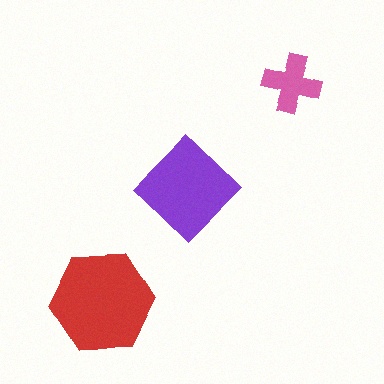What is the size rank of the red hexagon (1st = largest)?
1st.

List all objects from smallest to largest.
The pink cross, the purple diamond, the red hexagon.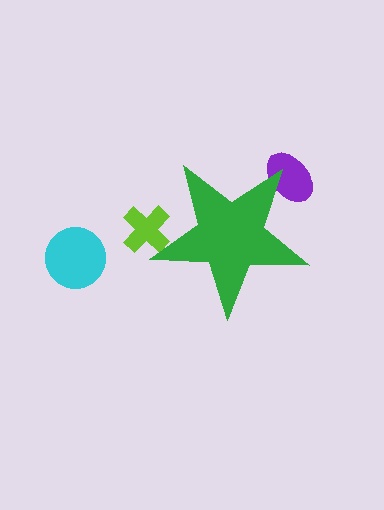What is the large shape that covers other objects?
A green star.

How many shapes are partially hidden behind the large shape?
2 shapes are partially hidden.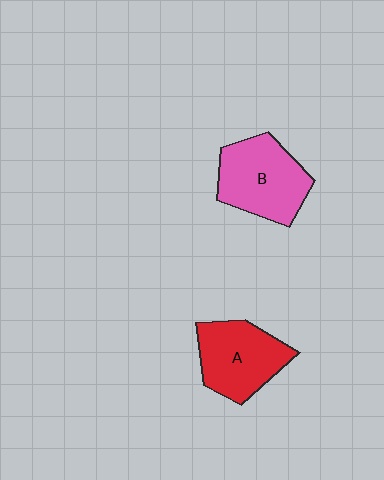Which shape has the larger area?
Shape B (pink).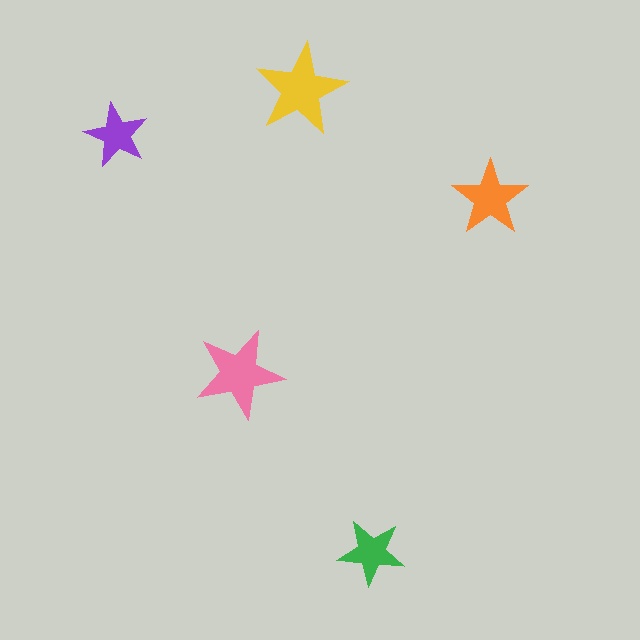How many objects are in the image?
There are 5 objects in the image.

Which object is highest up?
The yellow star is topmost.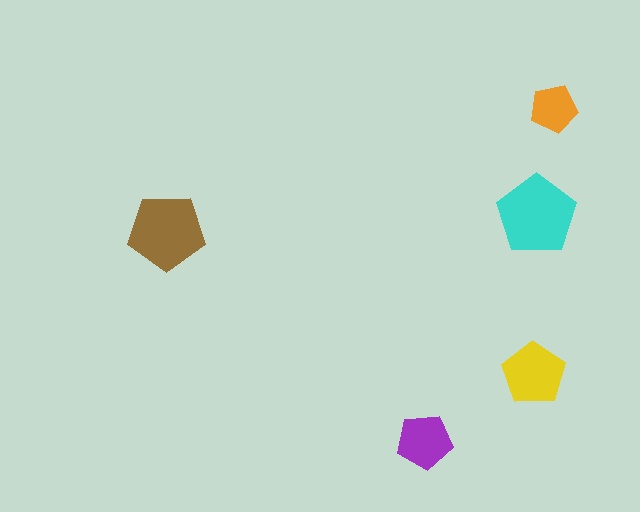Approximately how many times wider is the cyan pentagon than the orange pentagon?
About 1.5 times wider.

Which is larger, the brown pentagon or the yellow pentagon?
The brown one.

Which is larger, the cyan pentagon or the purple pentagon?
The cyan one.